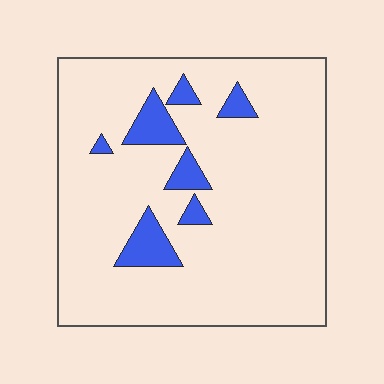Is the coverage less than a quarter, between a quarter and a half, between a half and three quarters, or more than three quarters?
Less than a quarter.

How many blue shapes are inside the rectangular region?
7.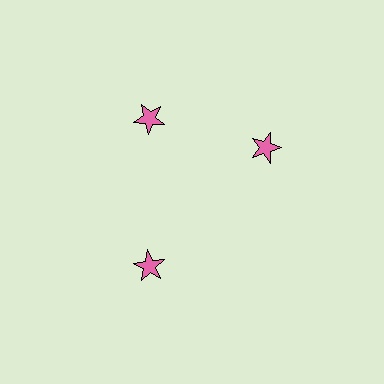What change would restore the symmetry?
The symmetry would be restored by rotating it back into even spacing with its neighbors so that all 3 stars sit at equal angles and equal distance from the center.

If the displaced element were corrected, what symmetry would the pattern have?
It would have 3-fold rotational symmetry — the pattern would map onto itself every 120 degrees.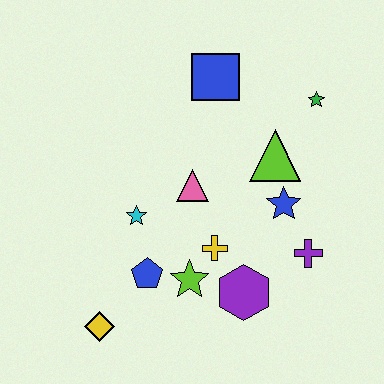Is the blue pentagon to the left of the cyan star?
No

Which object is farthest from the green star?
The yellow diamond is farthest from the green star.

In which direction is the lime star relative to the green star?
The lime star is below the green star.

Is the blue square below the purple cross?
No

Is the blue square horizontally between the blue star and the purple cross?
No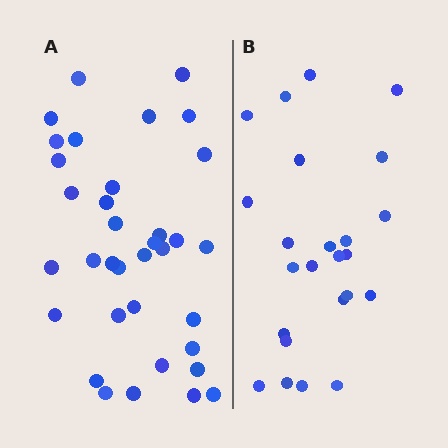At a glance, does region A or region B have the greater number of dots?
Region A (the left region) has more dots.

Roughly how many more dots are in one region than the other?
Region A has roughly 12 or so more dots than region B.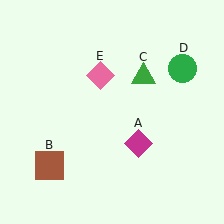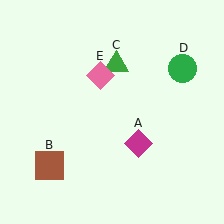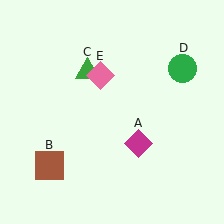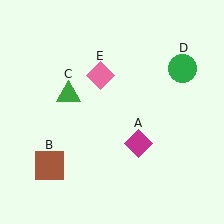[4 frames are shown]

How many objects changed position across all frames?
1 object changed position: green triangle (object C).